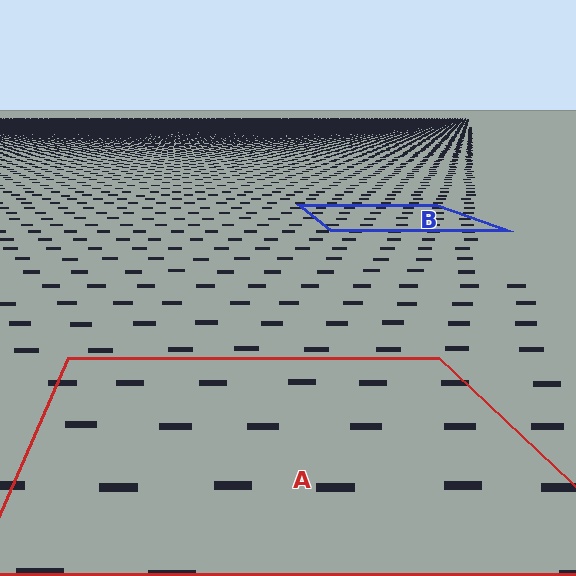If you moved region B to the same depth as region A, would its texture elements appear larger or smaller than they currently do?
They would appear larger. At a closer depth, the same texture elements are projected at a bigger on-screen size.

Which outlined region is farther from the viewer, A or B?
Region B is farther from the viewer — the texture elements inside it appear smaller and more densely packed.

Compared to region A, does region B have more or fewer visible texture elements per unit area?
Region B has more texture elements per unit area — they are packed more densely because it is farther away.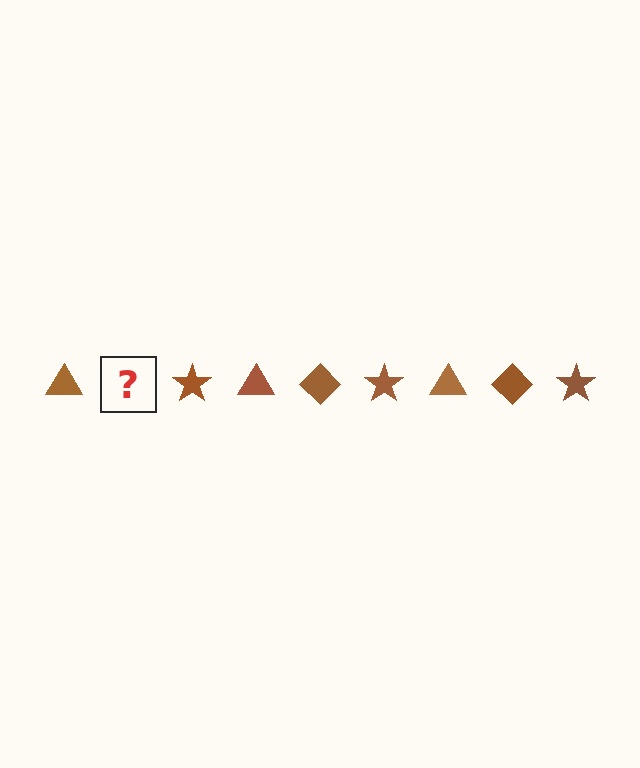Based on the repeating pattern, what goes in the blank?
The blank should be a brown diamond.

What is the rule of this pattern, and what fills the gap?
The rule is that the pattern cycles through triangle, diamond, star shapes in brown. The gap should be filled with a brown diamond.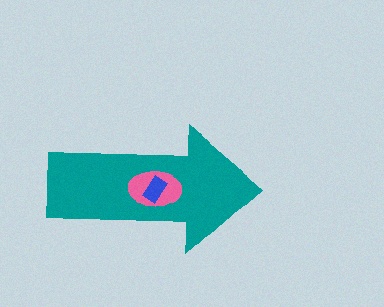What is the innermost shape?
The blue rectangle.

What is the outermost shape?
The teal arrow.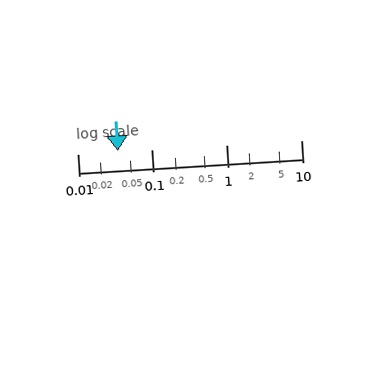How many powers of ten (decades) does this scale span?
The scale spans 3 decades, from 0.01 to 10.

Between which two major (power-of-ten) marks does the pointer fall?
The pointer is between 0.01 and 0.1.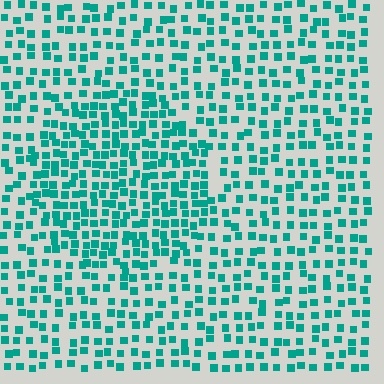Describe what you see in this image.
The image contains small teal elements arranged at two different densities. A circle-shaped region is visible where the elements are more densely packed than the surrounding area.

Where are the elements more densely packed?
The elements are more densely packed inside the circle boundary.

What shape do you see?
I see a circle.